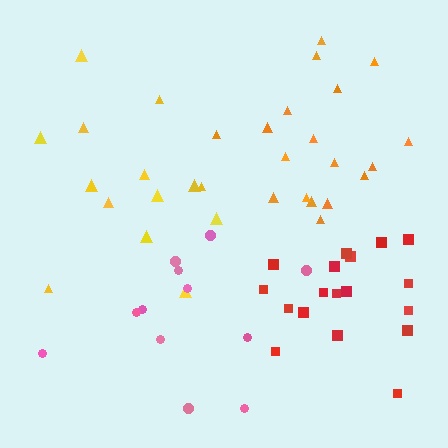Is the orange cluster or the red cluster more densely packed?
Orange.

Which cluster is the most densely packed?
Orange.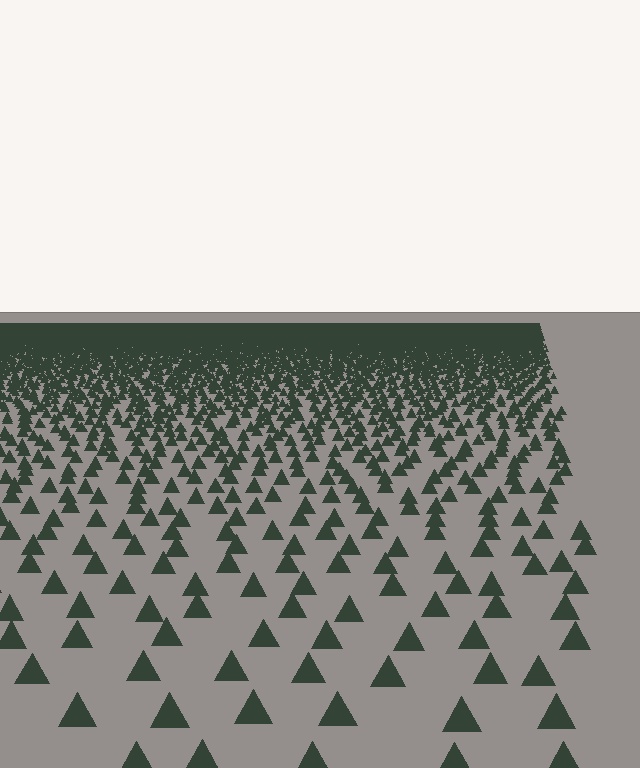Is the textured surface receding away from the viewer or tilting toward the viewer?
The surface is receding away from the viewer. Texture elements get smaller and denser toward the top.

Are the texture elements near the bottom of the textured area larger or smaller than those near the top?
Larger. Near the bottom, elements are closer to the viewer and appear at a bigger on-screen size.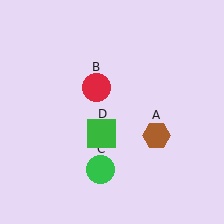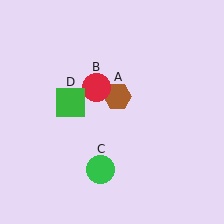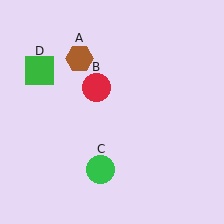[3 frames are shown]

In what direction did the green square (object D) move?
The green square (object D) moved up and to the left.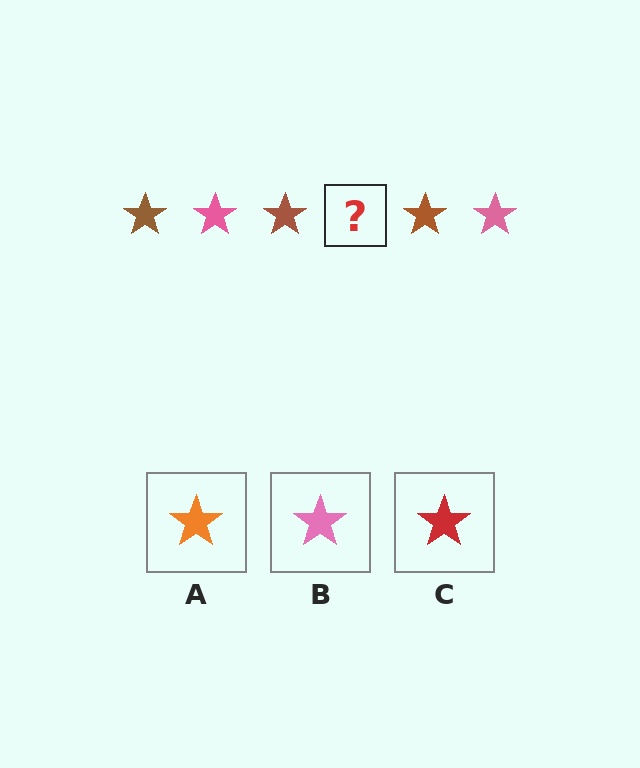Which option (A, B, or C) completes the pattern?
B.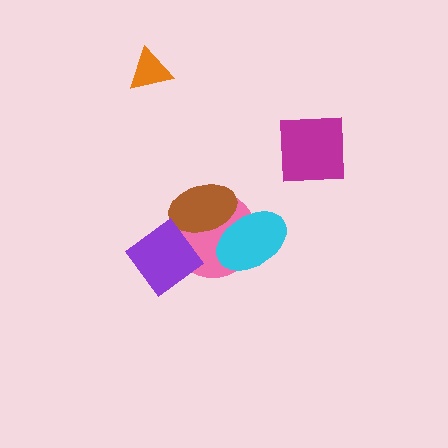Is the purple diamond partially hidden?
No, no other shape covers it.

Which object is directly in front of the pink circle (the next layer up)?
The brown ellipse is directly in front of the pink circle.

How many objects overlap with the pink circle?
3 objects overlap with the pink circle.